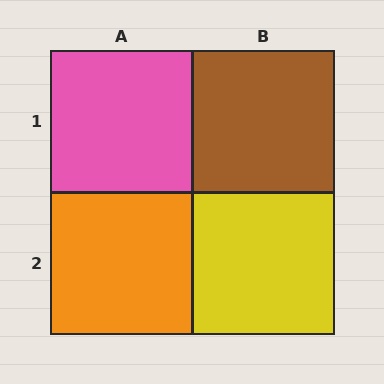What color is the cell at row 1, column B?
Brown.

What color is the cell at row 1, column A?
Pink.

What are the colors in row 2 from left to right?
Orange, yellow.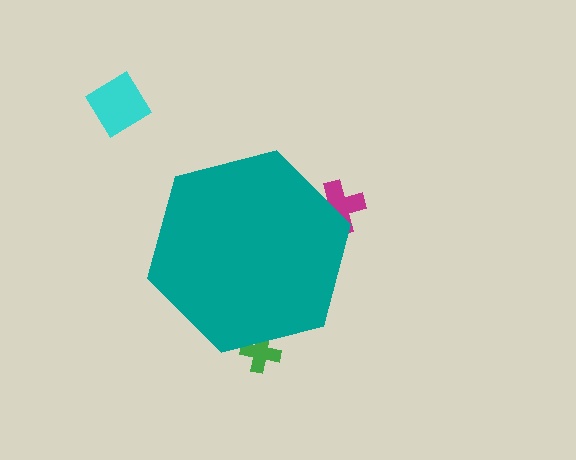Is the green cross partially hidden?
Yes, the green cross is partially hidden behind the teal hexagon.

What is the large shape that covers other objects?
A teal hexagon.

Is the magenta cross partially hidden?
Yes, the magenta cross is partially hidden behind the teal hexagon.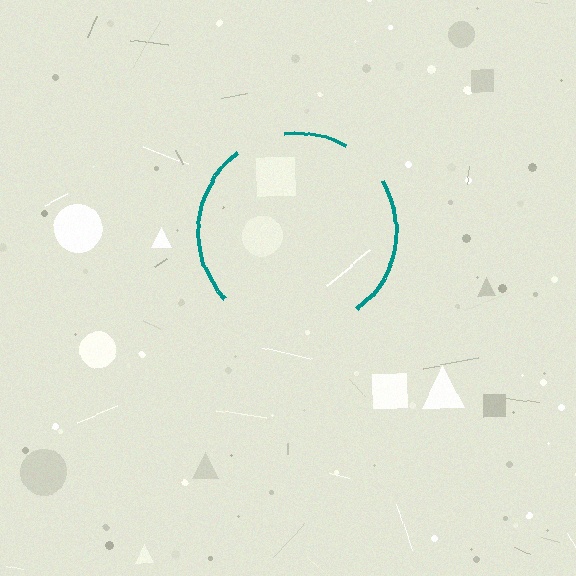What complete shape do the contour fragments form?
The contour fragments form a circle.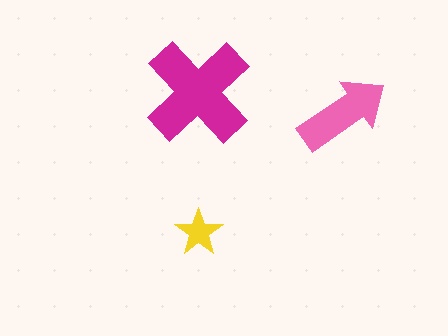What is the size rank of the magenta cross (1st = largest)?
1st.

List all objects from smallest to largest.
The yellow star, the pink arrow, the magenta cross.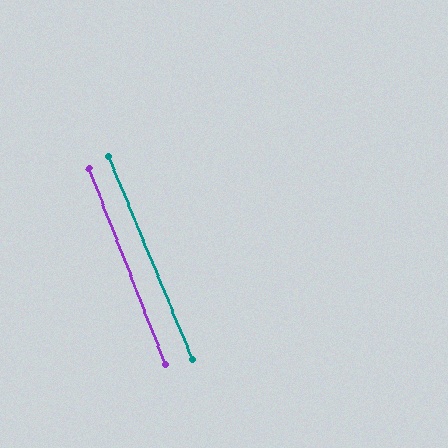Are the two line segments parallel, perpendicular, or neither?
Parallel — their directions differ by only 0.9°.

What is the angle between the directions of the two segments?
Approximately 1 degree.